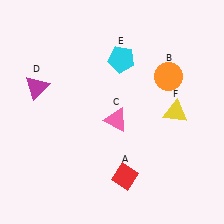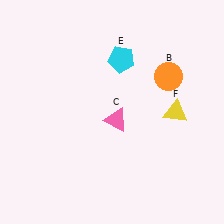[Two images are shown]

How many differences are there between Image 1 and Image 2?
There are 2 differences between the two images.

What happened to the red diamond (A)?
The red diamond (A) was removed in Image 2. It was in the bottom-right area of Image 1.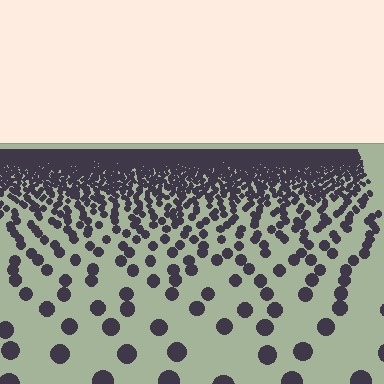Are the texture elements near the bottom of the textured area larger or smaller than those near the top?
Larger. Near the bottom, elements are closer to the viewer and appear at a bigger on-screen size.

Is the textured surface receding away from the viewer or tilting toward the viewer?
The surface is receding away from the viewer. Texture elements get smaller and denser toward the top.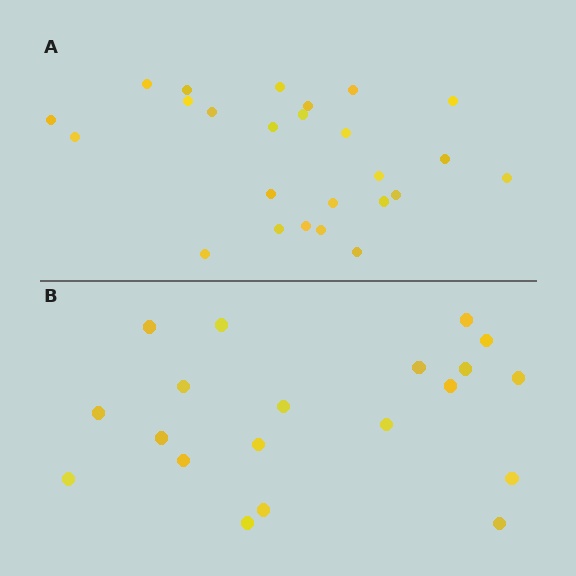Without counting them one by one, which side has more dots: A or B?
Region A (the top region) has more dots.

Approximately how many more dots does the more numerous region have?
Region A has about 5 more dots than region B.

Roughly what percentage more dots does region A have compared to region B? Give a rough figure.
About 25% more.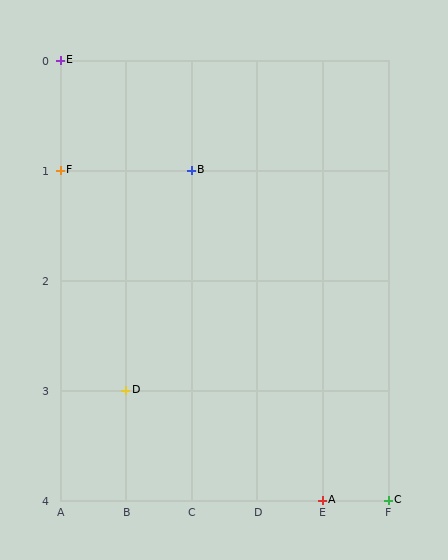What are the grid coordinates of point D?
Point D is at grid coordinates (B, 3).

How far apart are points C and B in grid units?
Points C and B are 3 columns and 3 rows apart (about 4.2 grid units diagonally).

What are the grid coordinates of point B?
Point B is at grid coordinates (C, 1).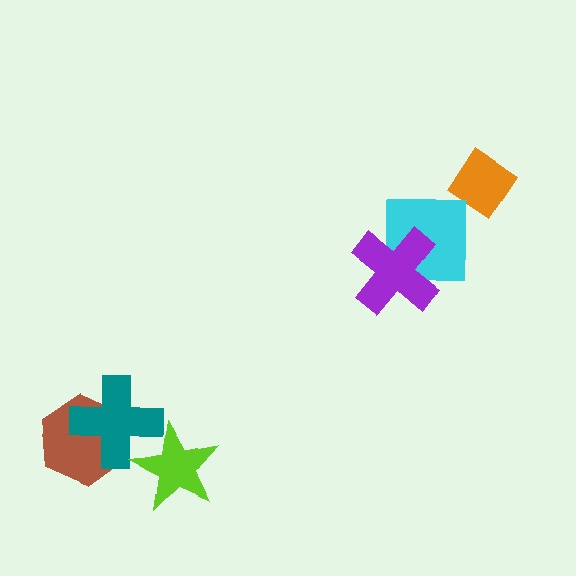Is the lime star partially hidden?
No, no other shape covers it.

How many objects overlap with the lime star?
1 object overlaps with the lime star.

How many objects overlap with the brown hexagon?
1 object overlaps with the brown hexagon.